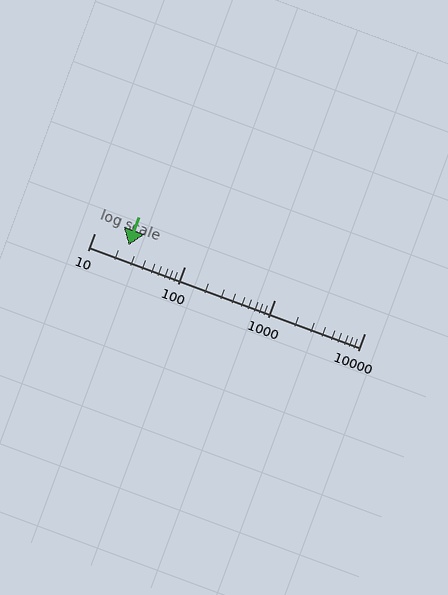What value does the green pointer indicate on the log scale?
The pointer indicates approximately 24.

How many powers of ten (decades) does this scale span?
The scale spans 3 decades, from 10 to 10000.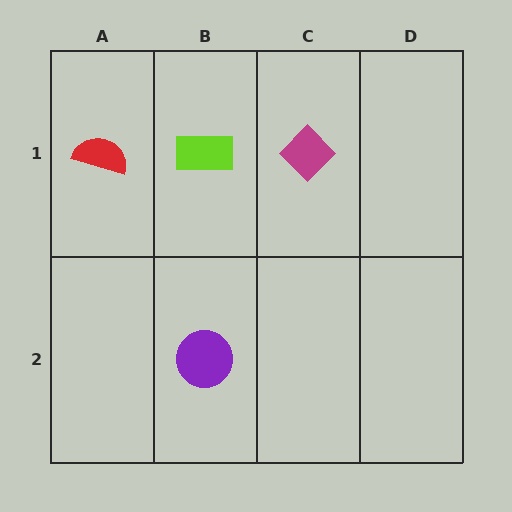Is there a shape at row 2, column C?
No, that cell is empty.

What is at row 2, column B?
A purple circle.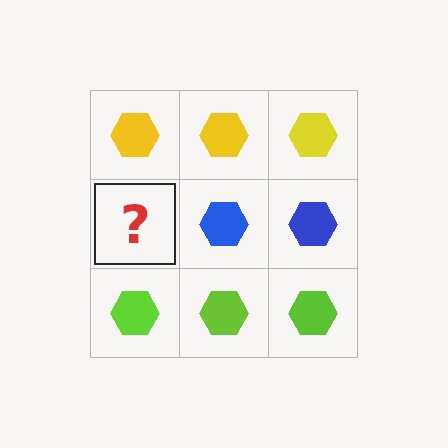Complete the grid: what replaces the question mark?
The question mark should be replaced with a blue hexagon.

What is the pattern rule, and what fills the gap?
The rule is that each row has a consistent color. The gap should be filled with a blue hexagon.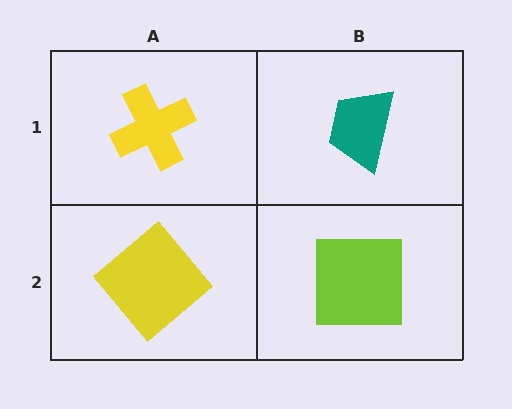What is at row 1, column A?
A yellow cross.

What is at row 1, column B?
A teal trapezoid.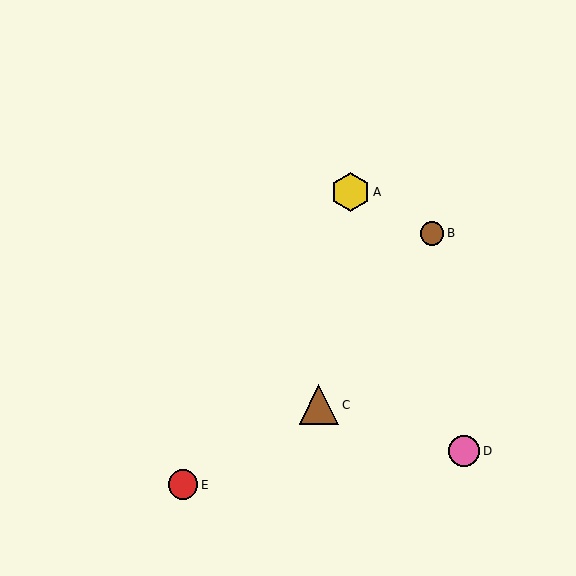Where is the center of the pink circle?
The center of the pink circle is at (464, 451).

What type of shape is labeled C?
Shape C is a brown triangle.